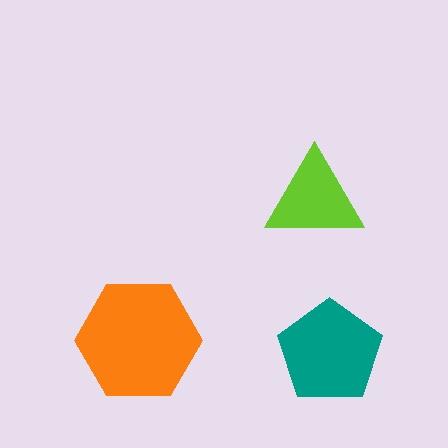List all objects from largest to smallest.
The orange hexagon, the teal pentagon, the lime triangle.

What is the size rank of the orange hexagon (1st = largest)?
1st.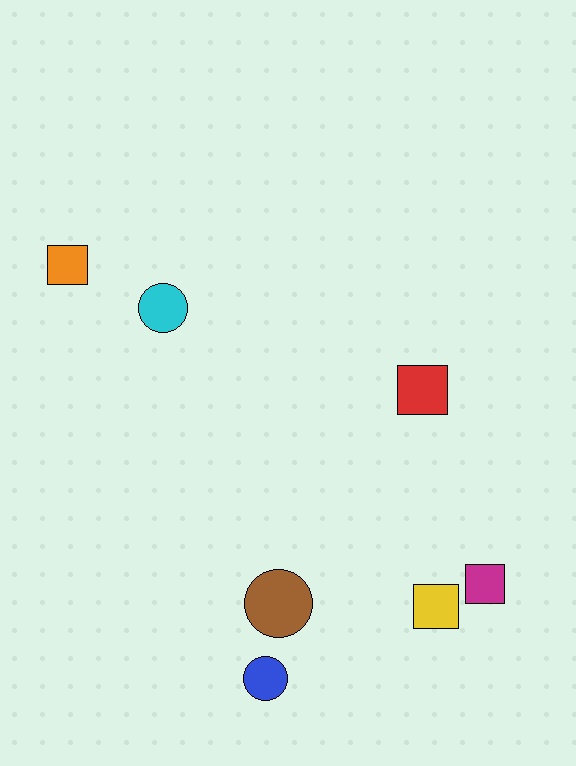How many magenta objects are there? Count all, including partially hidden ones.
There is 1 magenta object.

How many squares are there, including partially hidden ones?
There are 4 squares.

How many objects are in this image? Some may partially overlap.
There are 7 objects.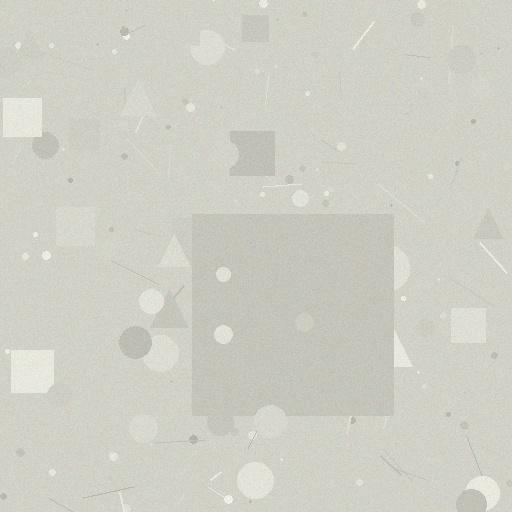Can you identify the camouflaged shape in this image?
The camouflaged shape is a square.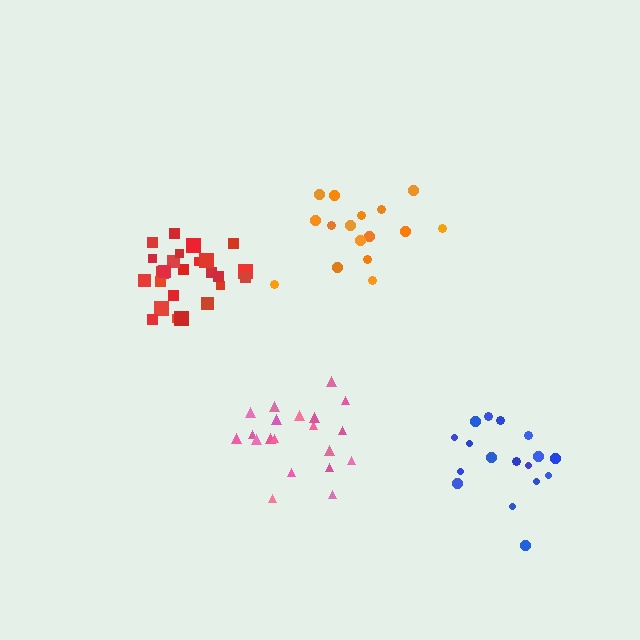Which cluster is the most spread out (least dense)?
Orange.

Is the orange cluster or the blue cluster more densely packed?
Blue.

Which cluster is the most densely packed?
Red.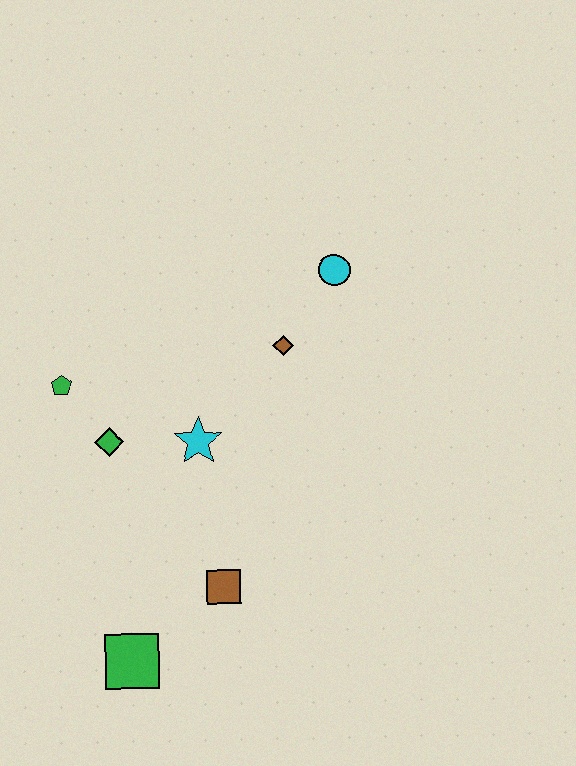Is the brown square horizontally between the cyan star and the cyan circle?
Yes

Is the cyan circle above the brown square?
Yes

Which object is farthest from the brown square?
The cyan circle is farthest from the brown square.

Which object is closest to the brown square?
The green square is closest to the brown square.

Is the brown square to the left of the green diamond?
No